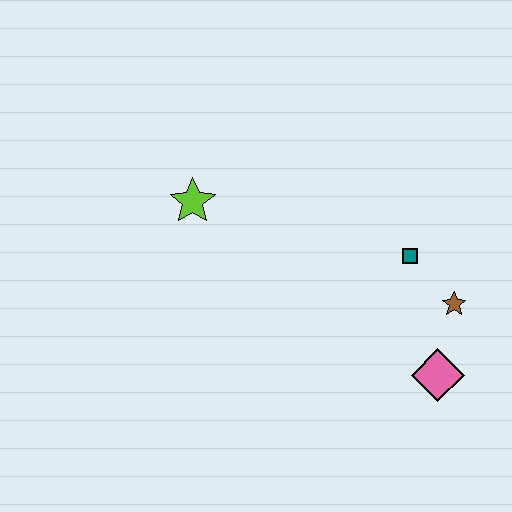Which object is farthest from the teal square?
The lime star is farthest from the teal square.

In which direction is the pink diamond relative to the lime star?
The pink diamond is to the right of the lime star.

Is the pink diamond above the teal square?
No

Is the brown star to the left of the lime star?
No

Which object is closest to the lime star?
The teal square is closest to the lime star.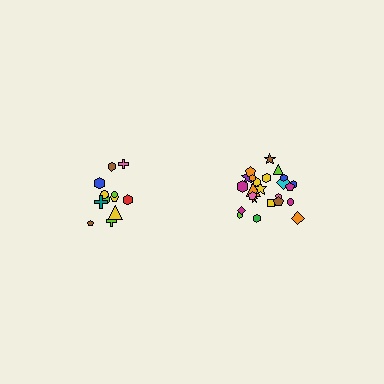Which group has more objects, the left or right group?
The right group.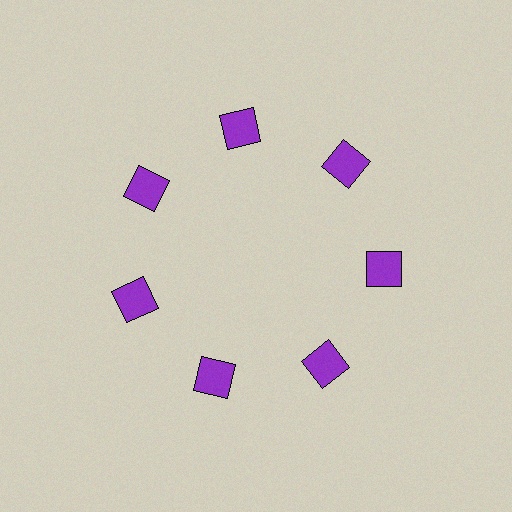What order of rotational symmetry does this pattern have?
This pattern has 7-fold rotational symmetry.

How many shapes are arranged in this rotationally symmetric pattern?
There are 7 shapes, arranged in 7 groups of 1.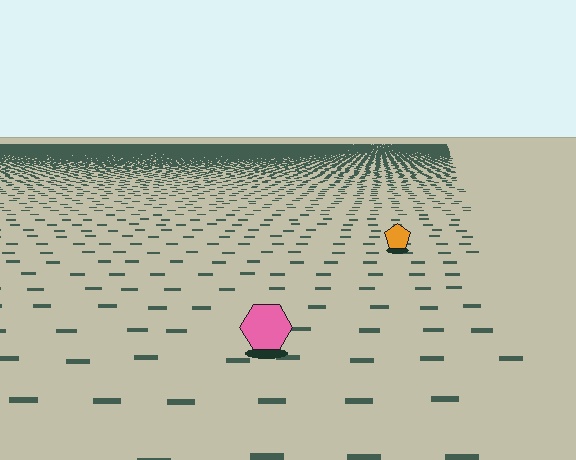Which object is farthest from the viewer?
The orange pentagon is farthest from the viewer. It appears smaller and the ground texture around it is denser.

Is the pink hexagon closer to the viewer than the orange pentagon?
Yes. The pink hexagon is closer — you can tell from the texture gradient: the ground texture is coarser near it.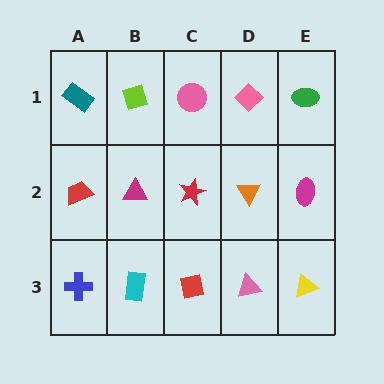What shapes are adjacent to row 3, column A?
A red trapezoid (row 2, column A), a cyan rectangle (row 3, column B).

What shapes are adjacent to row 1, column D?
An orange triangle (row 2, column D), a pink circle (row 1, column C), a green ellipse (row 1, column E).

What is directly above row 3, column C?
A red star.